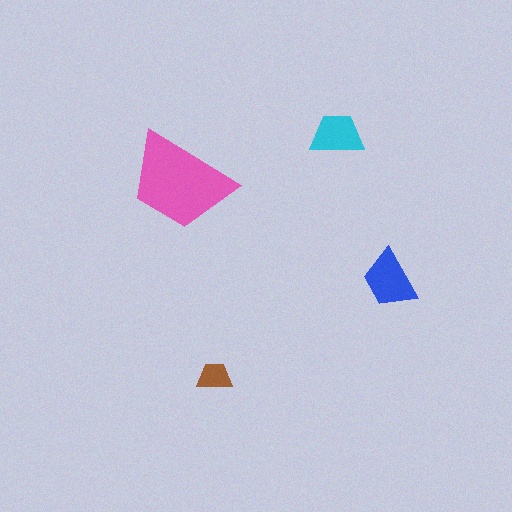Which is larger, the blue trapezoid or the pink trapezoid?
The pink one.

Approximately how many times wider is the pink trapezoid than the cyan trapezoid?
About 2 times wider.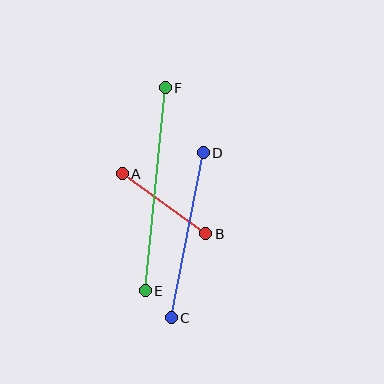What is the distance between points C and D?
The distance is approximately 168 pixels.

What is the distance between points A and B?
The distance is approximately 103 pixels.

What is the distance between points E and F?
The distance is approximately 204 pixels.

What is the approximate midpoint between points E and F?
The midpoint is at approximately (155, 189) pixels.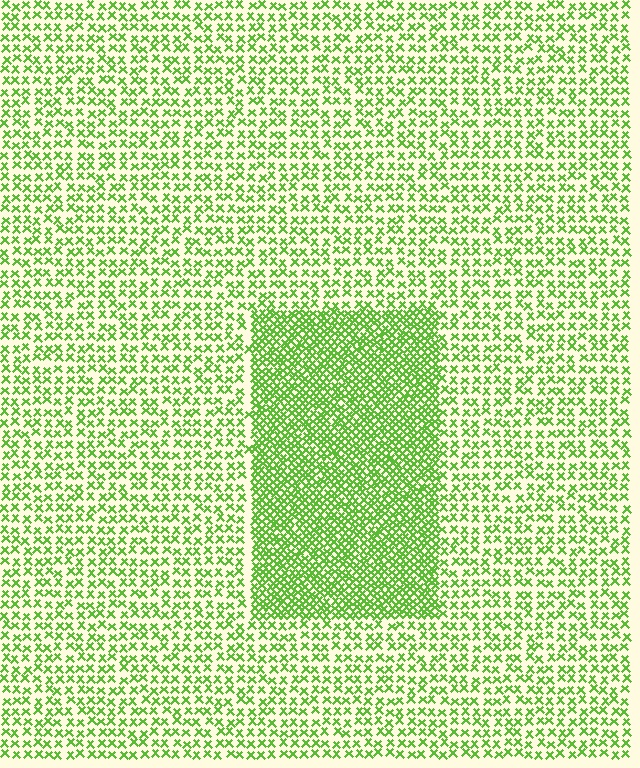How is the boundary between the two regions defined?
The boundary is defined by a change in element density (approximately 2.2x ratio). All elements are the same color, size, and shape.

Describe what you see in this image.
The image contains small lime elements arranged at two different densities. A rectangle-shaped region is visible where the elements are more densely packed than the surrounding area.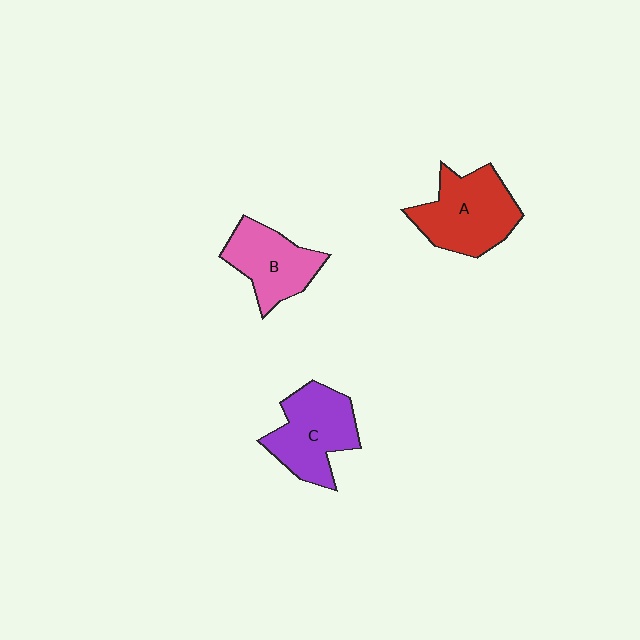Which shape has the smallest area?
Shape B (pink).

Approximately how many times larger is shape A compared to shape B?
Approximately 1.3 times.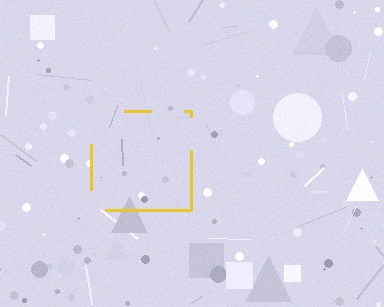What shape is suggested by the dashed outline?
The dashed outline suggests a square.